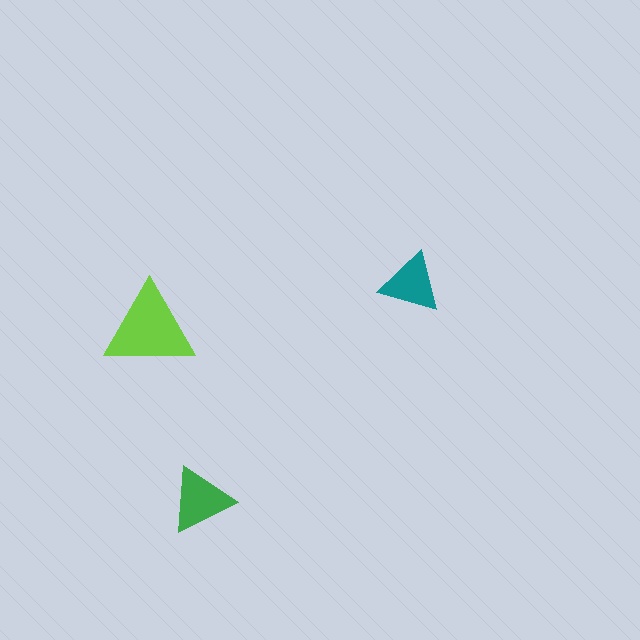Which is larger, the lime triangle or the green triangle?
The lime one.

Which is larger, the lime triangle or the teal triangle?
The lime one.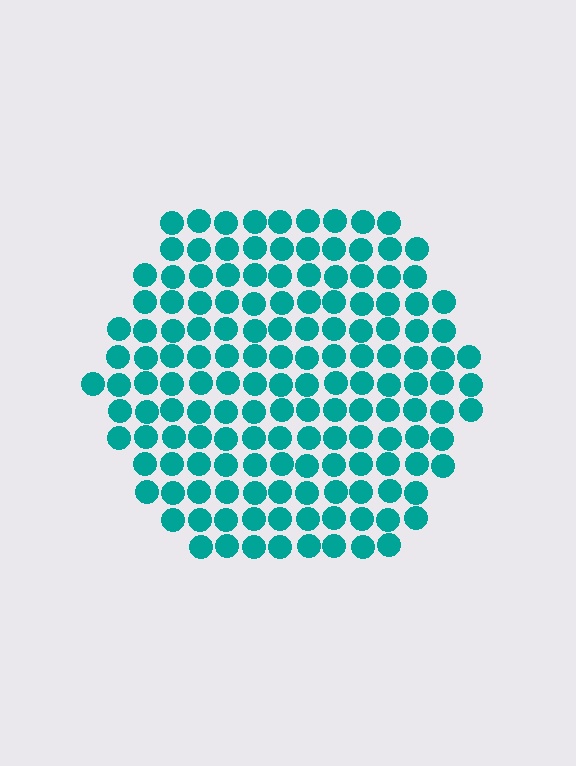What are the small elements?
The small elements are circles.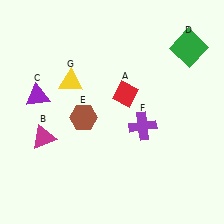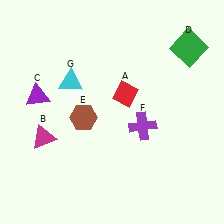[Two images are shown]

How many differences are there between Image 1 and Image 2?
There is 1 difference between the two images.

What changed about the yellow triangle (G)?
In Image 1, G is yellow. In Image 2, it changed to cyan.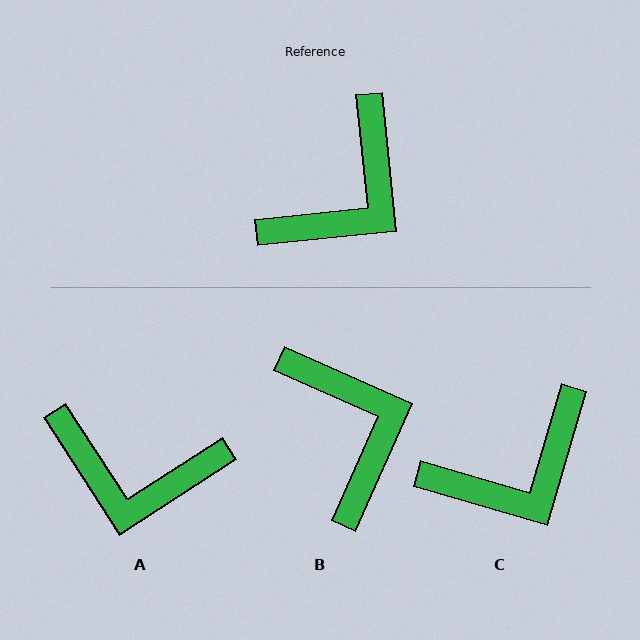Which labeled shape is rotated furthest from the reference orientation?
A, about 63 degrees away.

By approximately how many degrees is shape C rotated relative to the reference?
Approximately 22 degrees clockwise.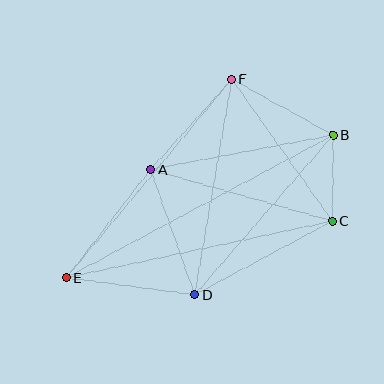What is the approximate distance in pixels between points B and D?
The distance between B and D is approximately 211 pixels.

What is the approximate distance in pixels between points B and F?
The distance between B and F is approximately 116 pixels.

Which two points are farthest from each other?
Points B and E are farthest from each other.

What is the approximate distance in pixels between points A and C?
The distance between A and C is approximately 188 pixels.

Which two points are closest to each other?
Points B and C are closest to each other.